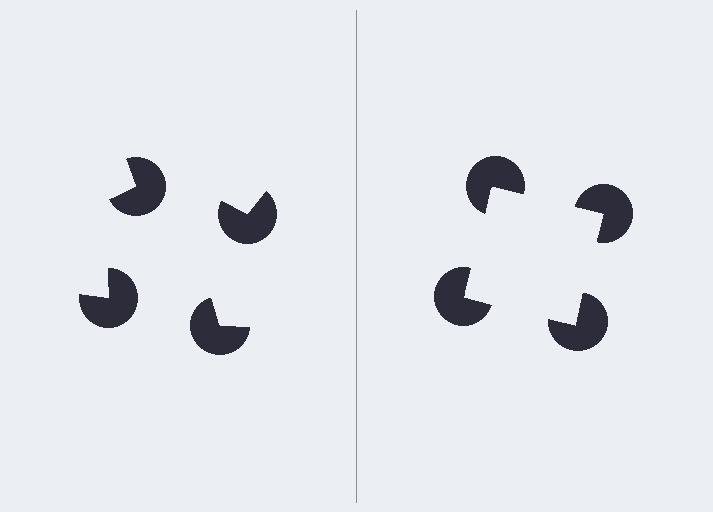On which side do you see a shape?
An illusory square appears on the right side. On the left side the wedge cuts are rotated, so no coherent shape forms.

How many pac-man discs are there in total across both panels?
8 — 4 on each side.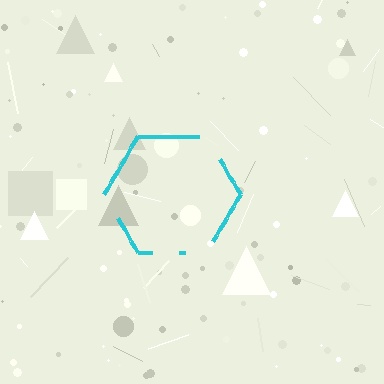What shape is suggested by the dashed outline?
The dashed outline suggests a hexagon.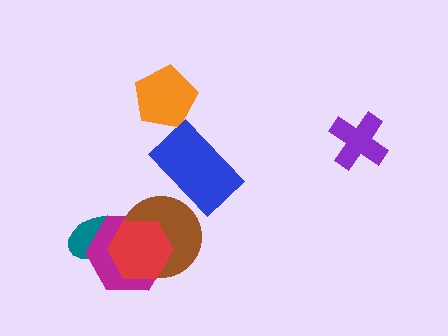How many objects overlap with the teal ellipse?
2 objects overlap with the teal ellipse.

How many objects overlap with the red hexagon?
3 objects overlap with the red hexagon.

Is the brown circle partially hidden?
Yes, it is partially covered by another shape.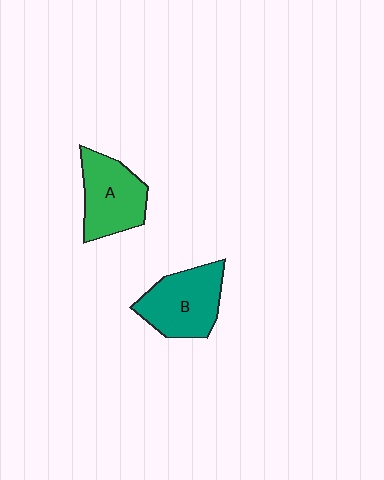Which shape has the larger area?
Shape B (teal).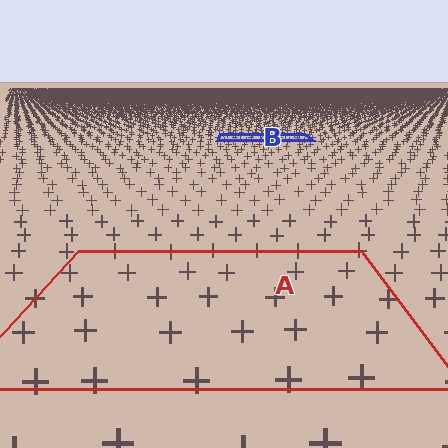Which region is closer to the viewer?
Region A is closer. The texture elements there are larger and more spread out.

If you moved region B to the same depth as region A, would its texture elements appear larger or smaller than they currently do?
They would appear larger. At a closer depth, the same texture elements are projected at a bigger on-screen size.